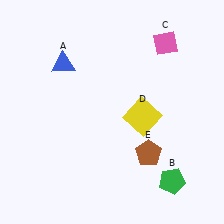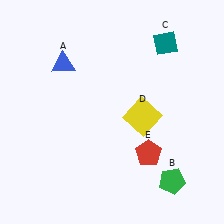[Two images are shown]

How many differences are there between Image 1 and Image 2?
There are 2 differences between the two images.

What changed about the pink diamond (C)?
In Image 1, C is pink. In Image 2, it changed to teal.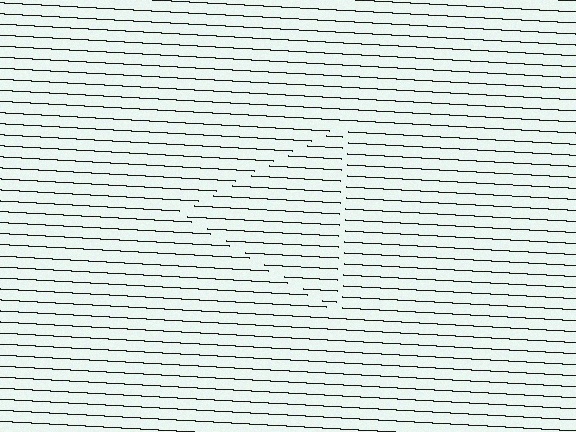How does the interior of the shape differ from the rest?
The interior of the shape contains the same grating, shifted by half a period — the contour is defined by the phase discontinuity where line-ends from the inner and outer gratings abut.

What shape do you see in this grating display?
An illusory triangle. The interior of the shape contains the same grating, shifted by half a period — the contour is defined by the phase discontinuity where line-ends from the inner and outer gratings abut.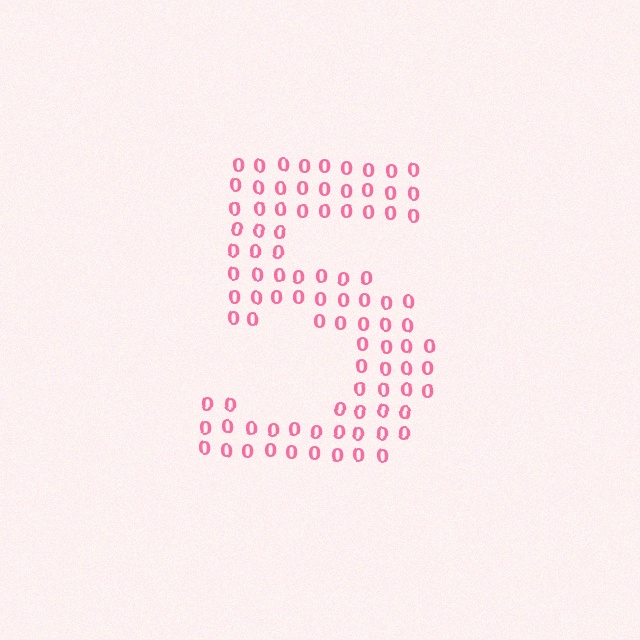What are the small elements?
The small elements are digit 0's.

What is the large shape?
The large shape is the digit 5.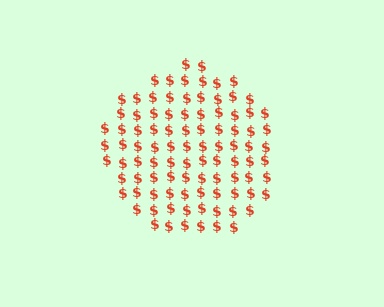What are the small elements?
The small elements are dollar signs.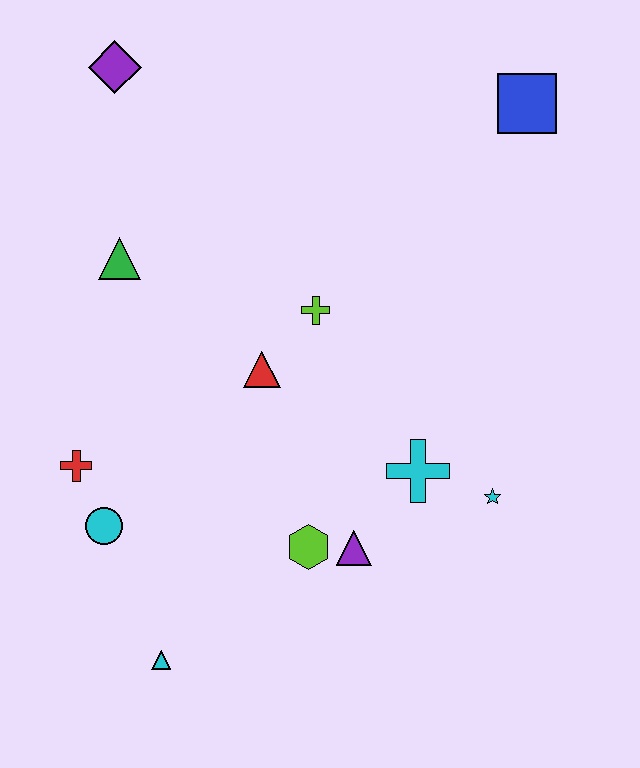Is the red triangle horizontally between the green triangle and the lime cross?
Yes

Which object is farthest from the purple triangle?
The purple diamond is farthest from the purple triangle.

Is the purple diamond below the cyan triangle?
No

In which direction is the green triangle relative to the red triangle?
The green triangle is to the left of the red triangle.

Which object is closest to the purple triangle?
The lime hexagon is closest to the purple triangle.